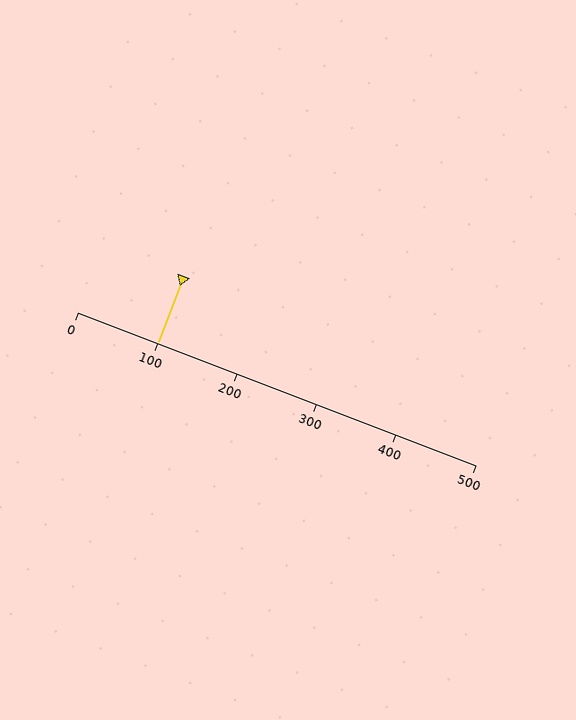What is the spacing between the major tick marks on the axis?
The major ticks are spaced 100 apart.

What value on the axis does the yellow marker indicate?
The marker indicates approximately 100.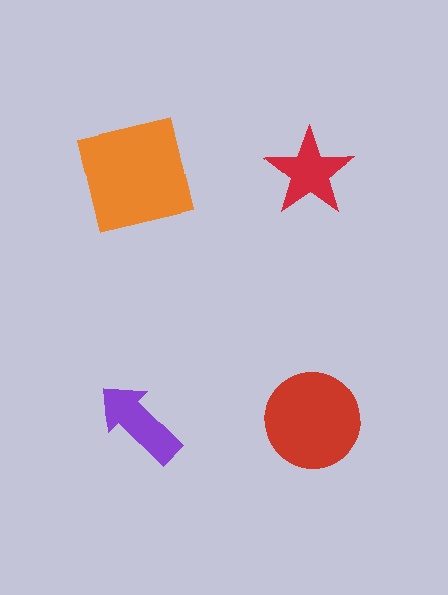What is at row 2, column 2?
A red circle.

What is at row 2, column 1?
A purple arrow.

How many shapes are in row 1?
2 shapes.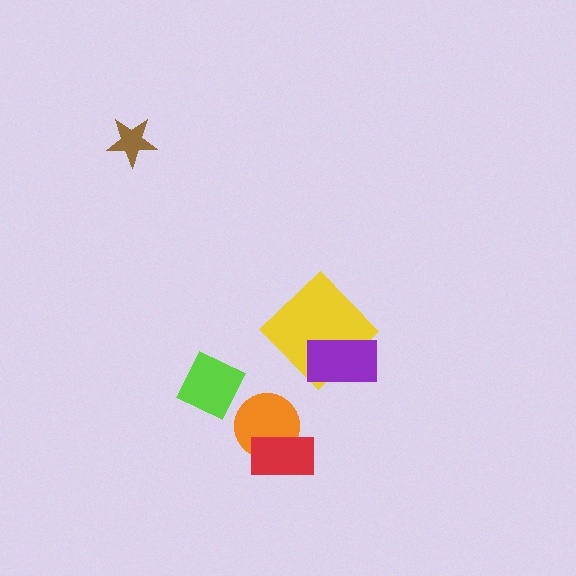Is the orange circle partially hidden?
Yes, it is partially covered by another shape.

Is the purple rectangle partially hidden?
No, no other shape covers it.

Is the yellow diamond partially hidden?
Yes, it is partially covered by another shape.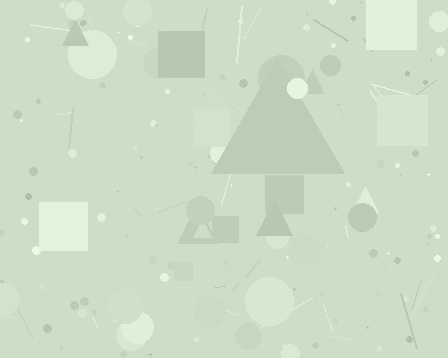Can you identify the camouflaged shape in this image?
The camouflaged shape is a triangle.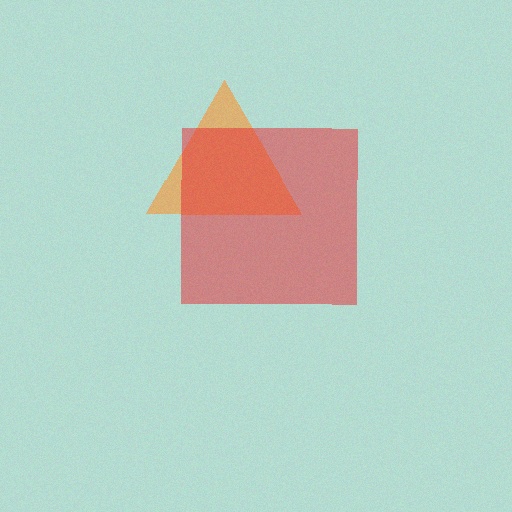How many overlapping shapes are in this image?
There are 2 overlapping shapes in the image.